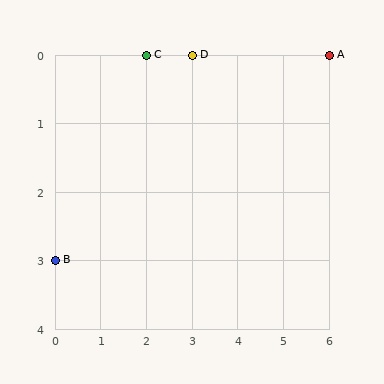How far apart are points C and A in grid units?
Points C and A are 4 columns apart.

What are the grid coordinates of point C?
Point C is at grid coordinates (2, 0).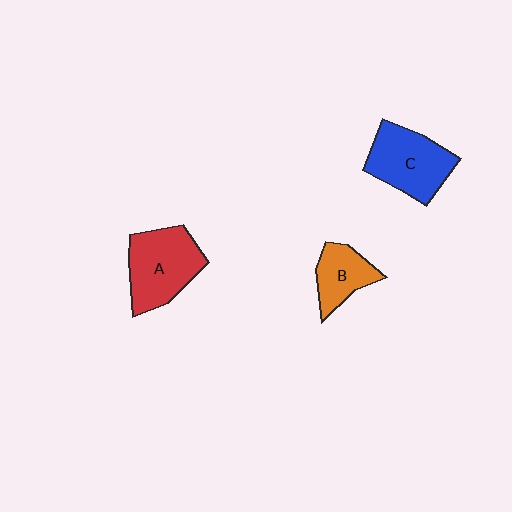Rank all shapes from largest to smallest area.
From largest to smallest: A (red), C (blue), B (orange).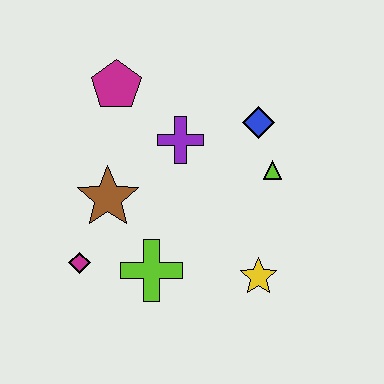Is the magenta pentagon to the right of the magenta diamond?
Yes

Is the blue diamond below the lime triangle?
No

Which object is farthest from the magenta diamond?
The blue diamond is farthest from the magenta diamond.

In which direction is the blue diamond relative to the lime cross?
The blue diamond is above the lime cross.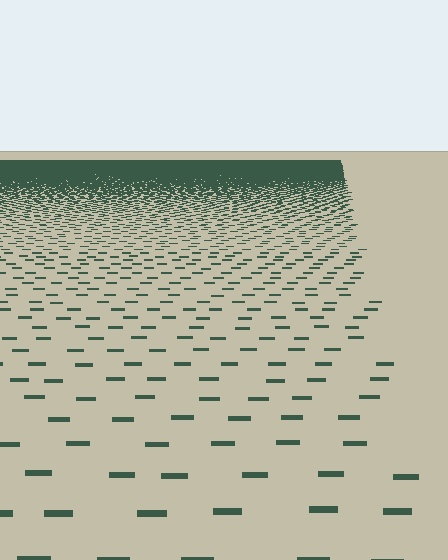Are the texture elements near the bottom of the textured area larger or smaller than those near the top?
Larger. Near the bottom, elements are closer to the viewer and appear at a bigger on-screen size.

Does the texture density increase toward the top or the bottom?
Density increases toward the top.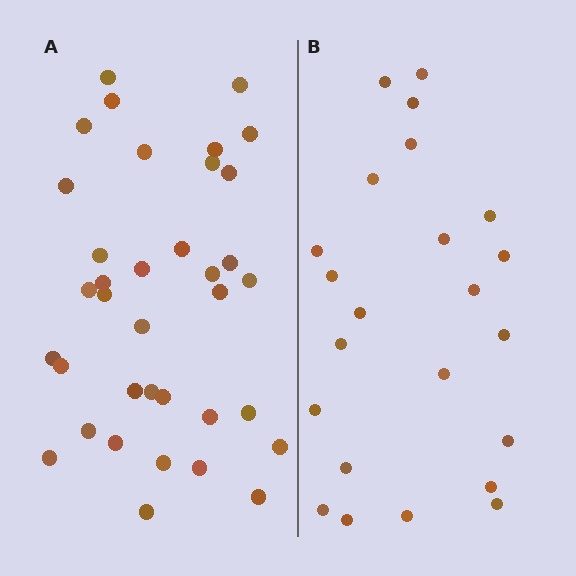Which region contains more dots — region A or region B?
Region A (the left region) has more dots.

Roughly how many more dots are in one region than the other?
Region A has approximately 15 more dots than region B.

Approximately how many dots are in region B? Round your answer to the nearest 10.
About 20 dots. (The exact count is 23, which rounds to 20.)